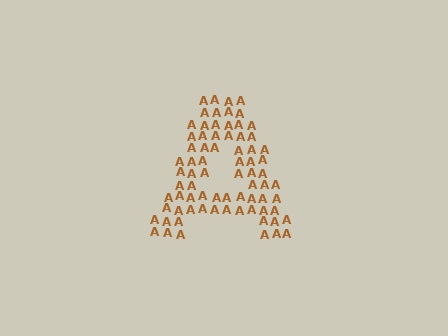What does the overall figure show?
The overall figure shows the letter A.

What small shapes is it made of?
It is made of small letter A's.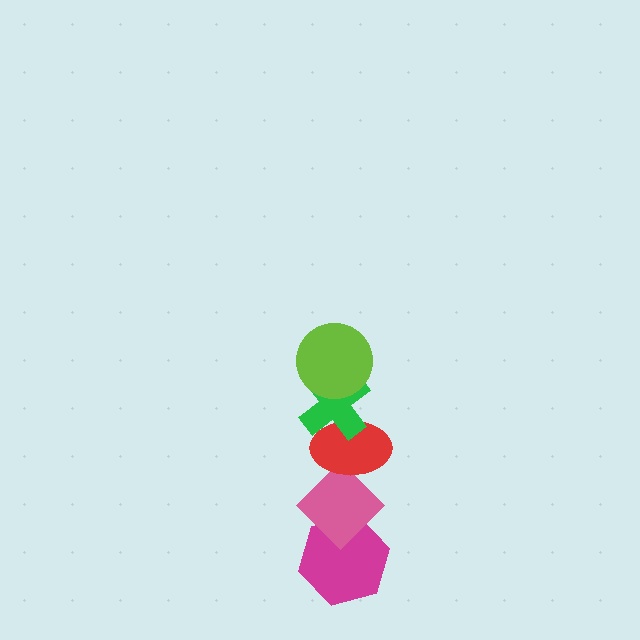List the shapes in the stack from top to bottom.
From top to bottom: the lime circle, the green cross, the red ellipse, the pink diamond, the magenta hexagon.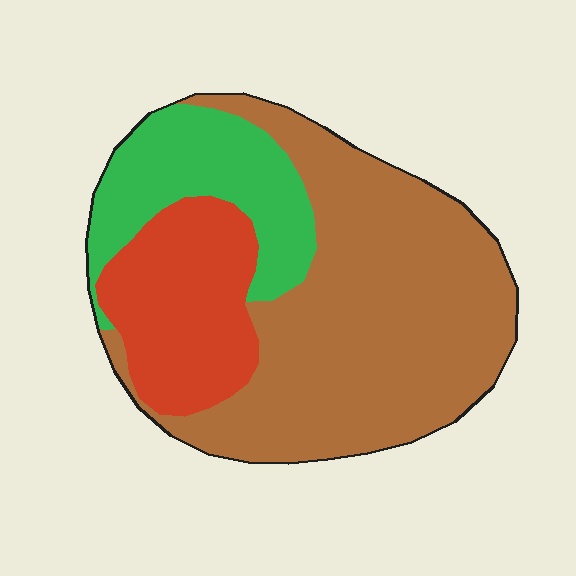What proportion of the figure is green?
Green covers 20% of the figure.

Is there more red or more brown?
Brown.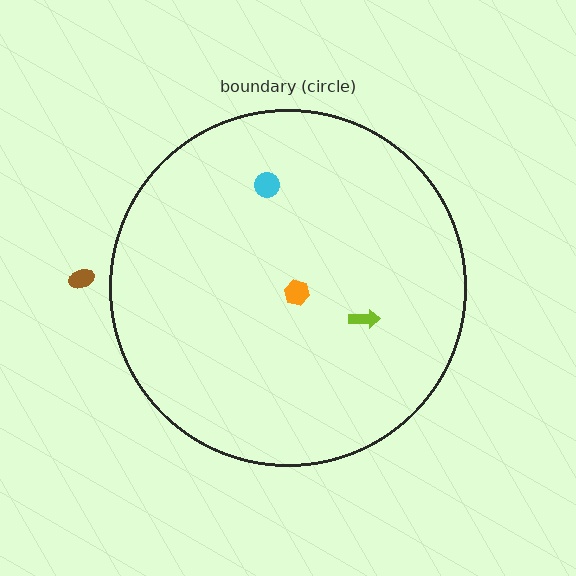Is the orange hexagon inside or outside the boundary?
Inside.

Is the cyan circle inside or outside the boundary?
Inside.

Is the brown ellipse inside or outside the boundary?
Outside.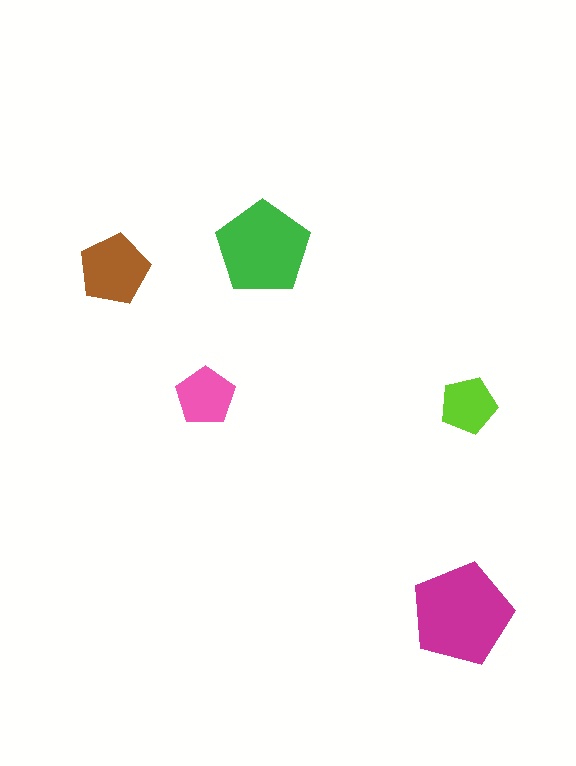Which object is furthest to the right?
The lime pentagon is rightmost.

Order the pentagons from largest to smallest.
the magenta one, the green one, the brown one, the pink one, the lime one.